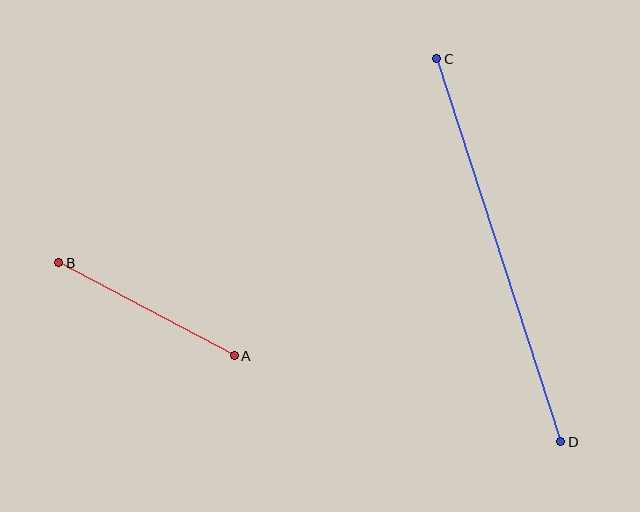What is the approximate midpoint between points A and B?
The midpoint is at approximately (147, 309) pixels.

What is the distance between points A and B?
The distance is approximately 199 pixels.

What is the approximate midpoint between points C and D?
The midpoint is at approximately (499, 250) pixels.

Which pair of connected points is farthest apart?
Points C and D are farthest apart.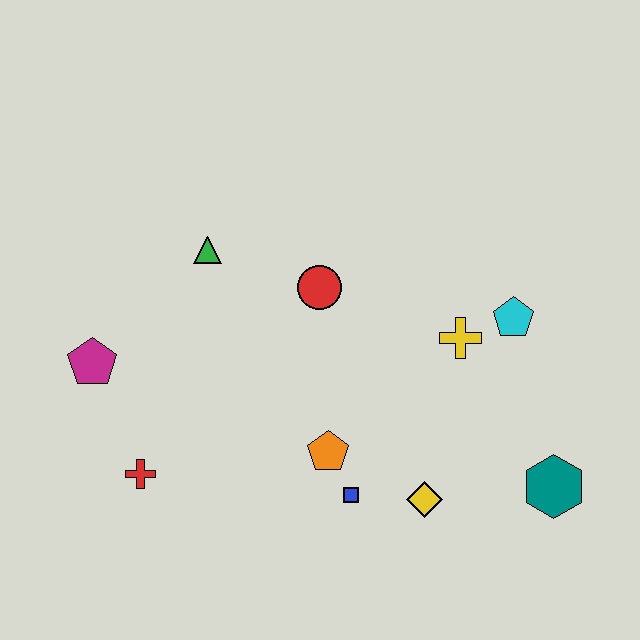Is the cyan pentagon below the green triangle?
Yes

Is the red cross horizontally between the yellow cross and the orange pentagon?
No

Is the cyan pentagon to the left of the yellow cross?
No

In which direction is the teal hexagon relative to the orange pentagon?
The teal hexagon is to the right of the orange pentagon.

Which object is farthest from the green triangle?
The teal hexagon is farthest from the green triangle.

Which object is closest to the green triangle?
The red circle is closest to the green triangle.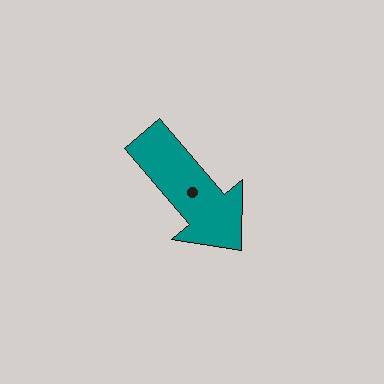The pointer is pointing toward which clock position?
Roughly 5 o'clock.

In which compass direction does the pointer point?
Southeast.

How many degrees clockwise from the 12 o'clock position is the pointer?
Approximately 140 degrees.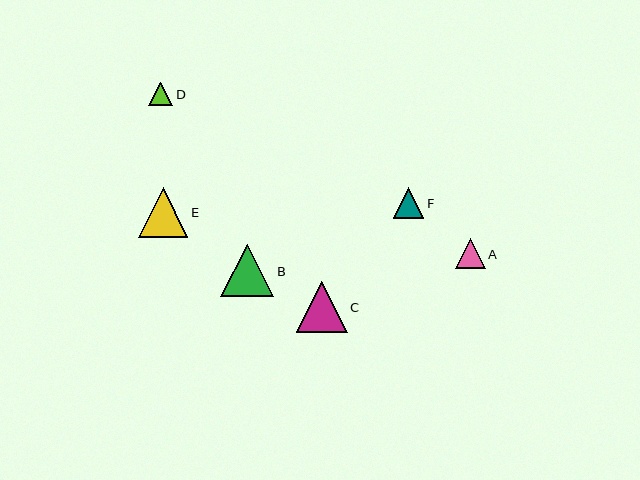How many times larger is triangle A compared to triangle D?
Triangle A is approximately 1.3 times the size of triangle D.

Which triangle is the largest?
Triangle B is the largest with a size of approximately 53 pixels.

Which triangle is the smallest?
Triangle D is the smallest with a size of approximately 24 pixels.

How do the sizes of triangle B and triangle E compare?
Triangle B and triangle E are approximately the same size.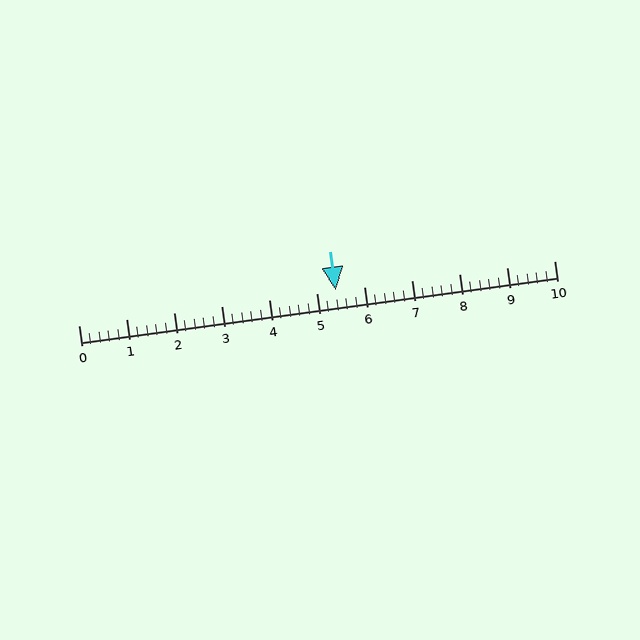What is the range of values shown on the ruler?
The ruler shows values from 0 to 10.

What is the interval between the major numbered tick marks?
The major tick marks are spaced 1 units apart.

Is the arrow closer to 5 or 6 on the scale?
The arrow is closer to 5.